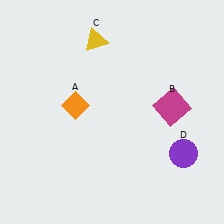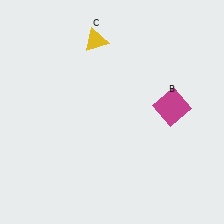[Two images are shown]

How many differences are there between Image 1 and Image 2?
There are 2 differences between the two images.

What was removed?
The orange diamond (A), the purple circle (D) were removed in Image 2.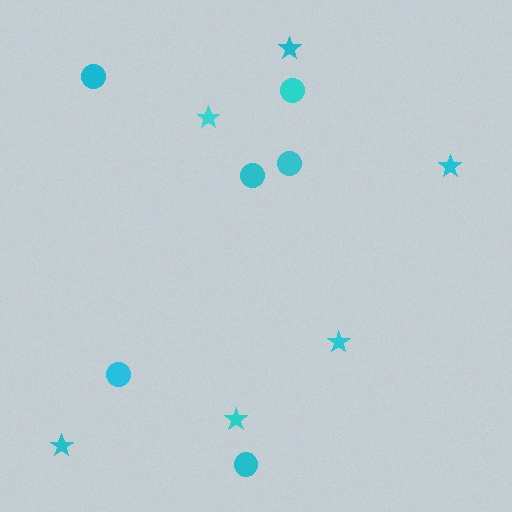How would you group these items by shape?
There are 2 groups: one group of stars (6) and one group of circles (6).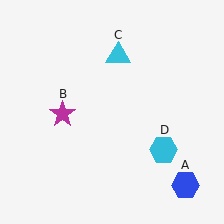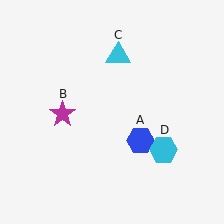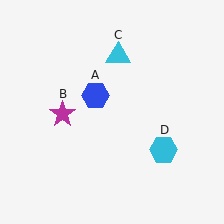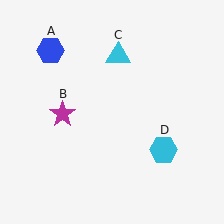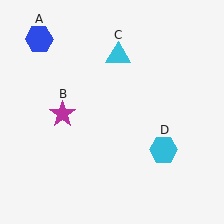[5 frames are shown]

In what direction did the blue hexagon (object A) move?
The blue hexagon (object A) moved up and to the left.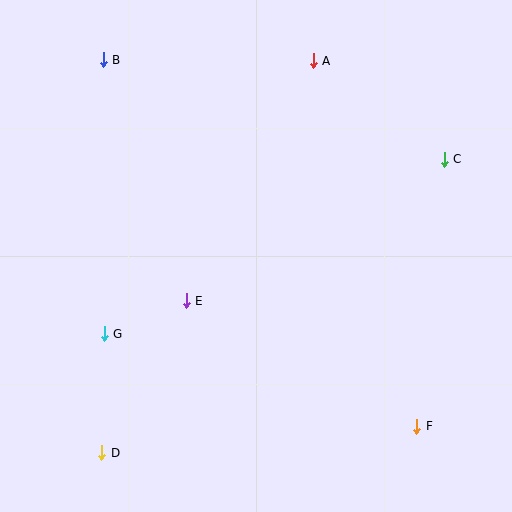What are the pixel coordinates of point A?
Point A is at (313, 61).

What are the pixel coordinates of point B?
Point B is at (103, 60).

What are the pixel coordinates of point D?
Point D is at (102, 453).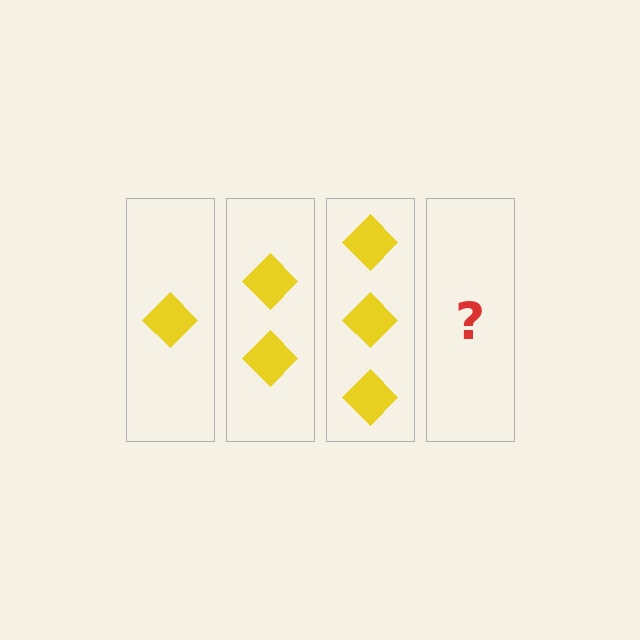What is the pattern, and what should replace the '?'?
The pattern is that each step adds one more diamond. The '?' should be 4 diamonds.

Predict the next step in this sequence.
The next step is 4 diamonds.